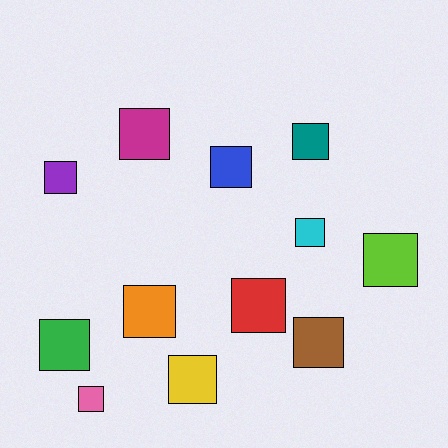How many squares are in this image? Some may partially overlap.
There are 12 squares.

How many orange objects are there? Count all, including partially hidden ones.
There is 1 orange object.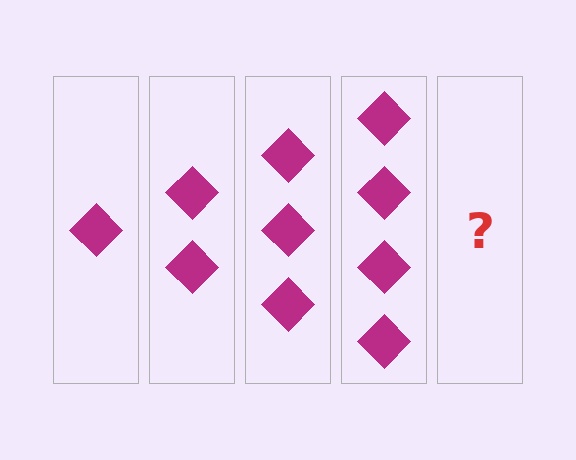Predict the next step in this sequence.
The next step is 5 diamonds.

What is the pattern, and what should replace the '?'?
The pattern is that each step adds one more diamond. The '?' should be 5 diamonds.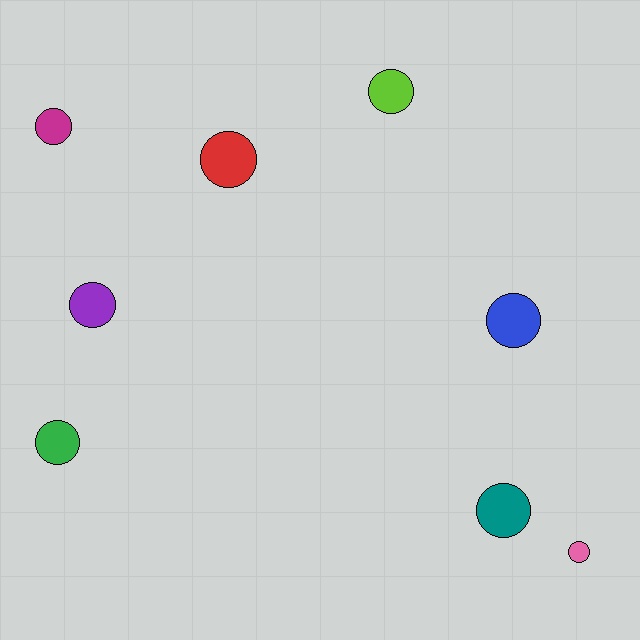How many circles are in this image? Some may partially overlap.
There are 8 circles.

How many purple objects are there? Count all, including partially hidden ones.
There is 1 purple object.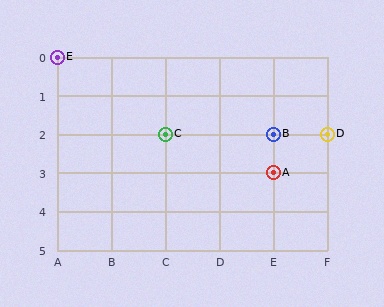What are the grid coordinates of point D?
Point D is at grid coordinates (F, 2).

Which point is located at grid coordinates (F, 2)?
Point D is at (F, 2).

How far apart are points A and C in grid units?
Points A and C are 2 columns and 1 row apart (about 2.2 grid units diagonally).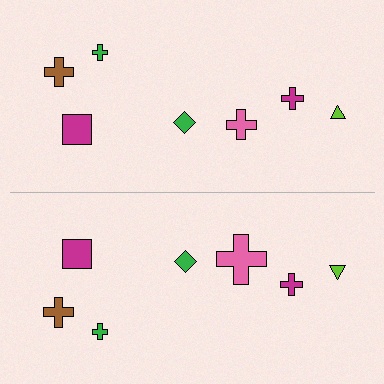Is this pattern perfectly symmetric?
No, the pattern is not perfectly symmetric. The pink cross on the bottom side has a different size than its mirror counterpart.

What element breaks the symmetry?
The pink cross on the bottom side has a different size than its mirror counterpart.